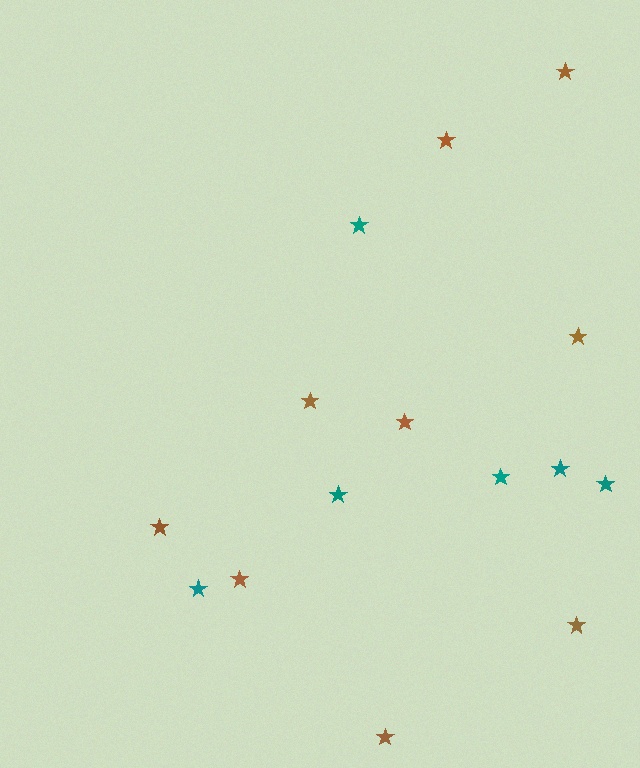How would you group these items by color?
There are 2 groups: one group of brown stars (9) and one group of teal stars (6).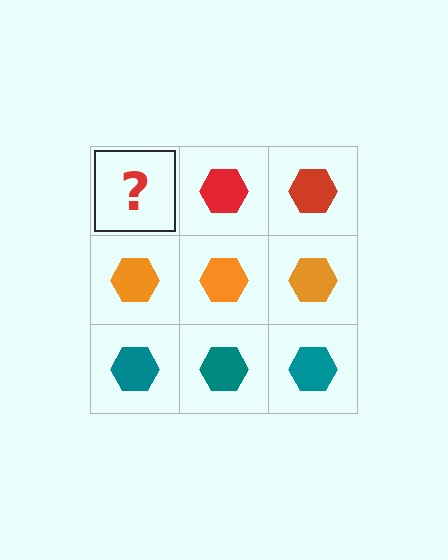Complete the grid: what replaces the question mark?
The question mark should be replaced with a red hexagon.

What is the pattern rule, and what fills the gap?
The rule is that each row has a consistent color. The gap should be filled with a red hexagon.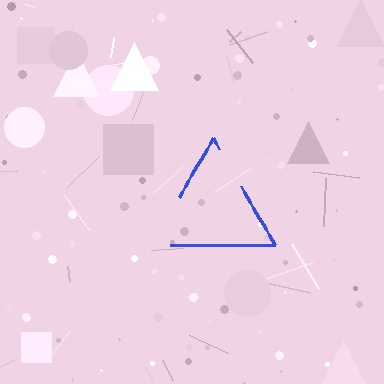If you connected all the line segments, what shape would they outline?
They would outline a triangle.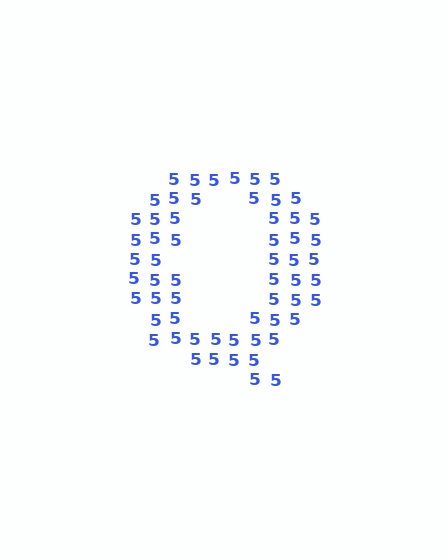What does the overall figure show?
The overall figure shows the letter Q.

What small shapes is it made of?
It is made of small digit 5's.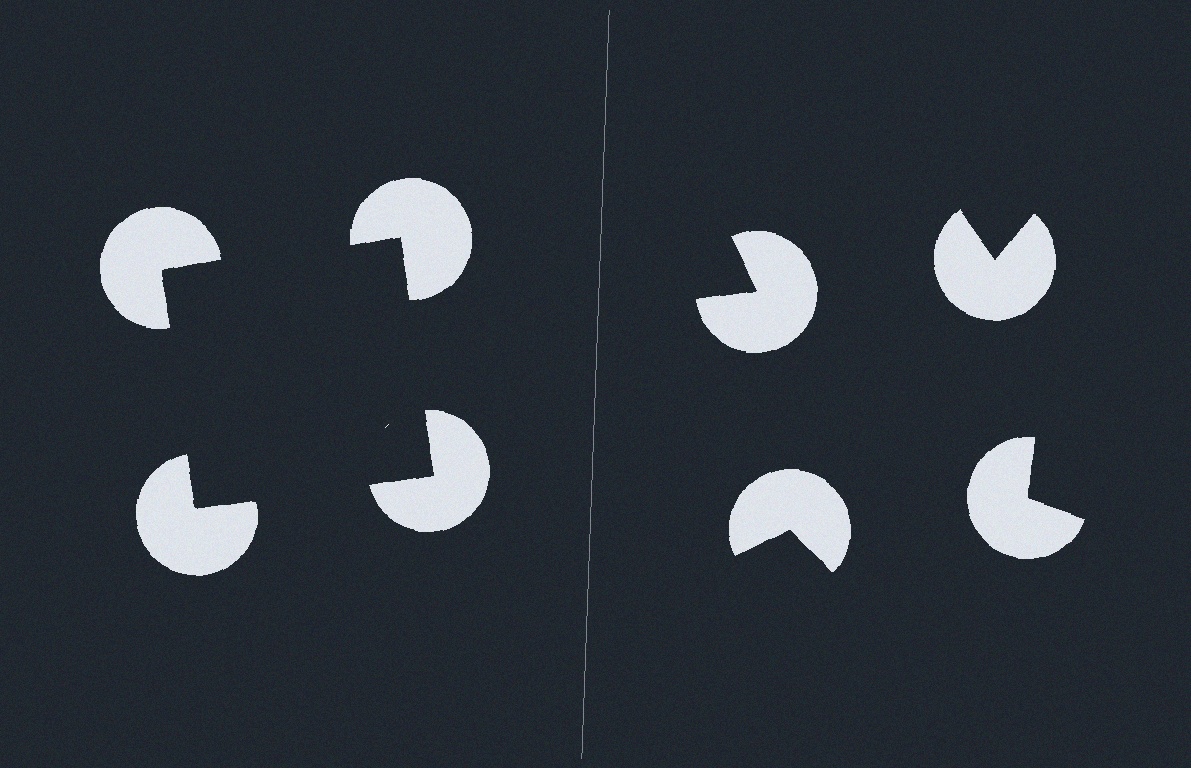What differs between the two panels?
The pac-man discs are positioned identically on both sides; only the wedge orientations differ. On the left they align to a square; on the right they are misaligned.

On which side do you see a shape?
An illusory square appears on the left side. On the right side the wedge cuts are rotated, so no coherent shape forms.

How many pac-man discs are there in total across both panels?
8 — 4 on each side.